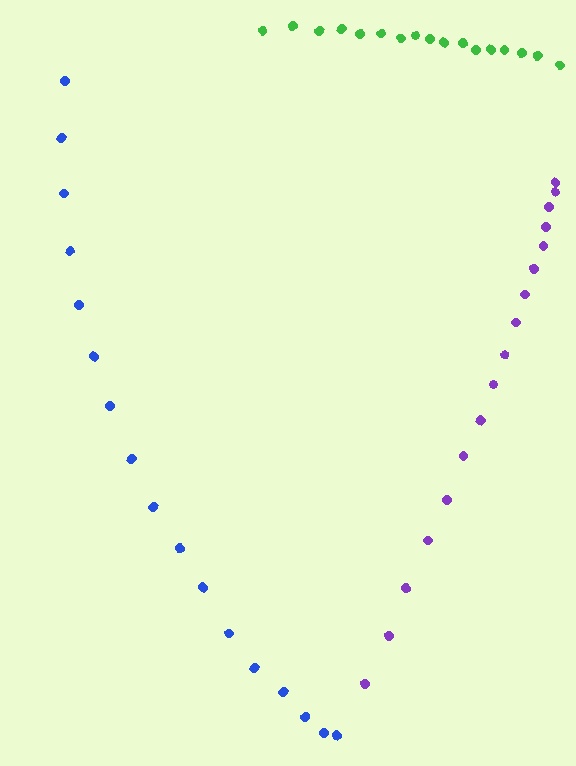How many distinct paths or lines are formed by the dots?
There are 3 distinct paths.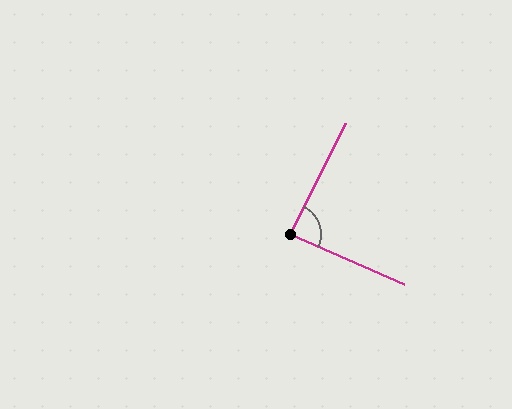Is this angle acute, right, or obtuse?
It is approximately a right angle.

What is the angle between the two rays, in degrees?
Approximately 88 degrees.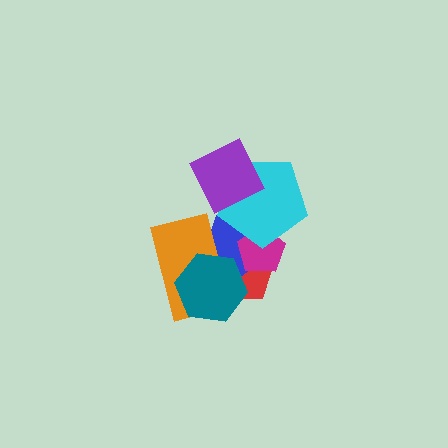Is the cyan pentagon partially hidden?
Yes, it is partially covered by another shape.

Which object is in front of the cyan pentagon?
The purple diamond is in front of the cyan pentagon.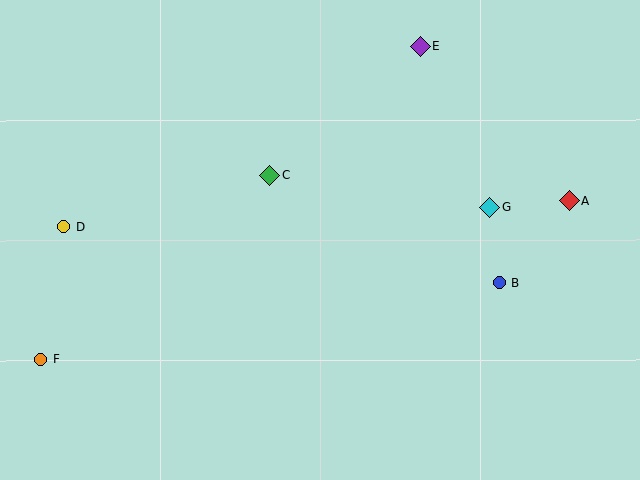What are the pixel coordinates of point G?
Point G is at (490, 207).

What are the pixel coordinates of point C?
Point C is at (270, 175).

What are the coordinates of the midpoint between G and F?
The midpoint between G and F is at (265, 283).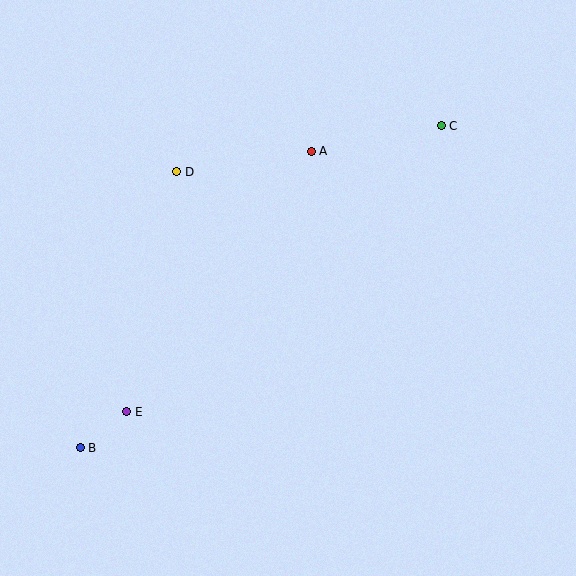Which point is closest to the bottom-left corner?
Point B is closest to the bottom-left corner.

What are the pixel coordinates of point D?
Point D is at (177, 172).